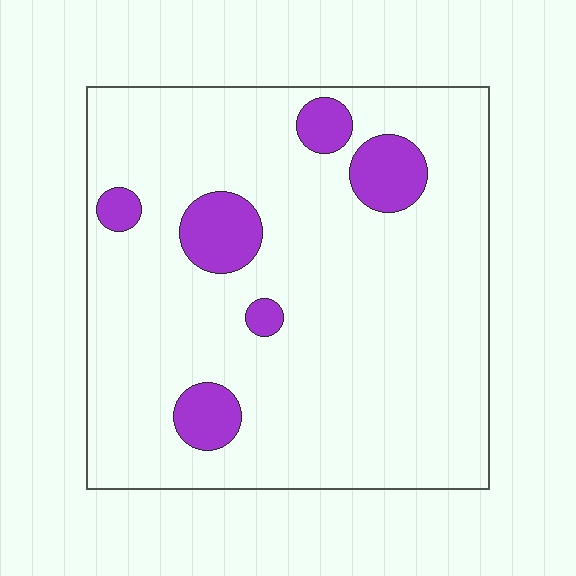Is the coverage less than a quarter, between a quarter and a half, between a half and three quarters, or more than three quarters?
Less than a quarter.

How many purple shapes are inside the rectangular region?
6.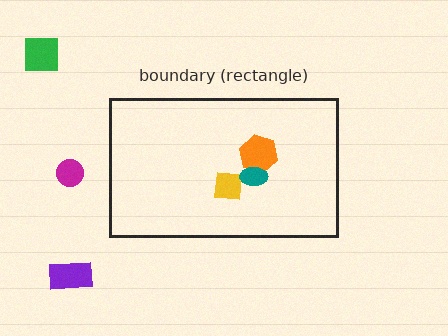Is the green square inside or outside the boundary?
Outside.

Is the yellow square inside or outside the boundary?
Inside.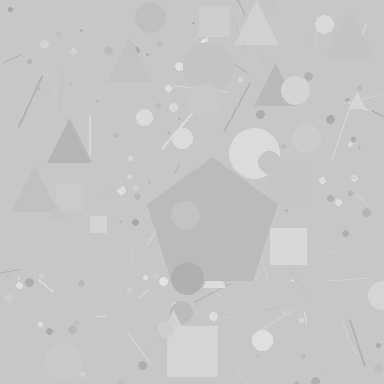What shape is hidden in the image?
A pentagon is hidden in the image.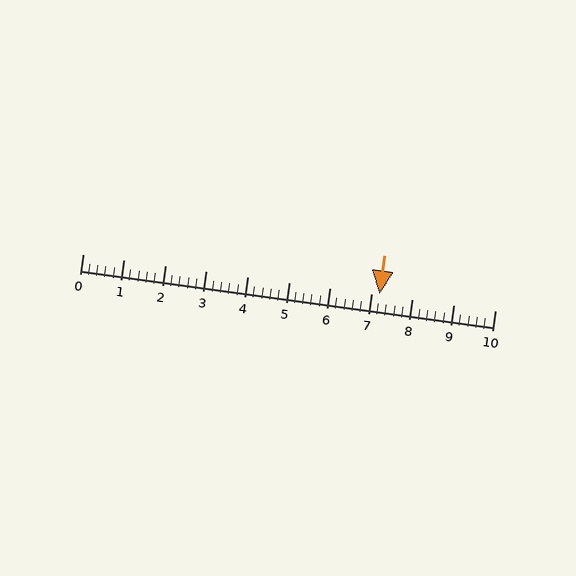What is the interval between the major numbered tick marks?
The major tick marks are spaced 1 units apart.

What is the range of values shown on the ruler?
The ruler shows values from 0 to 10.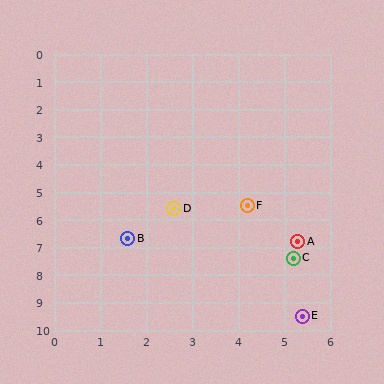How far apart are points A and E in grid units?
Points A and E are about 2.7 grid units apart.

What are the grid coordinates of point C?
Point C is at approximately (5.2, 7.4).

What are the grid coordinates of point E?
Point E is at approximately (5.4, 9.5).